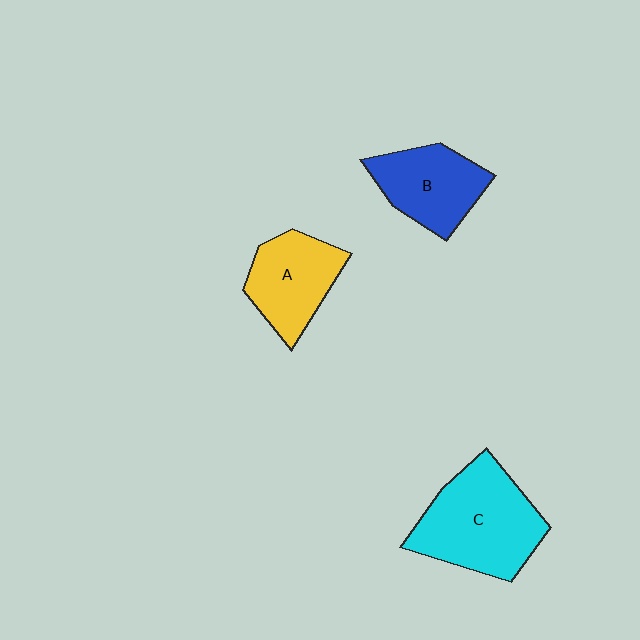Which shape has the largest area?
Shape C (cyan).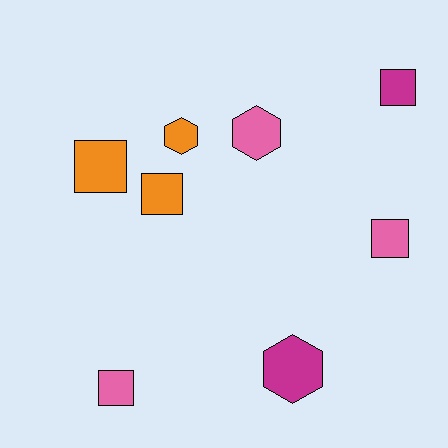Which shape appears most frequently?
Square, with 5 objects.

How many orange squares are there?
There are 2 orange squares.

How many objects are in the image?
There are 8 objects.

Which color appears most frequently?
Orange, with 3 objects.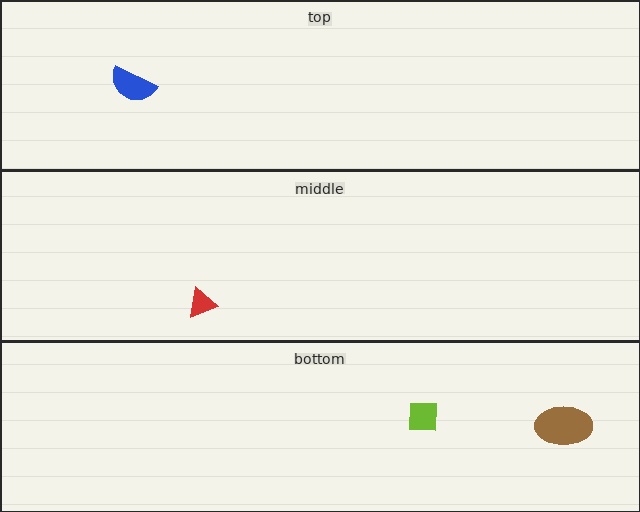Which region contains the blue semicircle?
The top region.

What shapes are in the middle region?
The red triangle.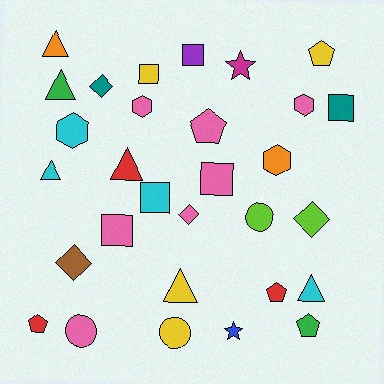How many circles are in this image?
There are 3 circles.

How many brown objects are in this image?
There is 1 brown object.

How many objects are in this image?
There are 30 objects.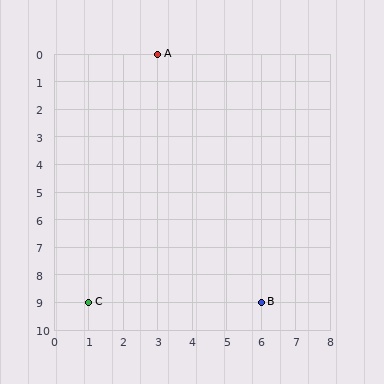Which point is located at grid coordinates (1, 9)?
Point C is at (1, 9).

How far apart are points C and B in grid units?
Points C and B are 5 columns apart.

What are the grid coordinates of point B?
Point B is at grid coordinates (6, 9).